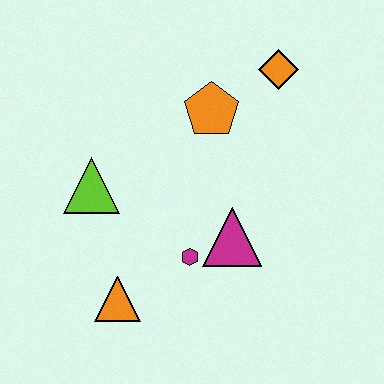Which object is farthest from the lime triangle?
The orange diamond is farthest from the lime triangle.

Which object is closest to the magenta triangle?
The magenta hexagon is closest to the magenta triangle.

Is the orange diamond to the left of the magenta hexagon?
No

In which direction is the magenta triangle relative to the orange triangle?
The magenta triangle is to the right of the orange triangle.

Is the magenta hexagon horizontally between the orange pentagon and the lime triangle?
Yes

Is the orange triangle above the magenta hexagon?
No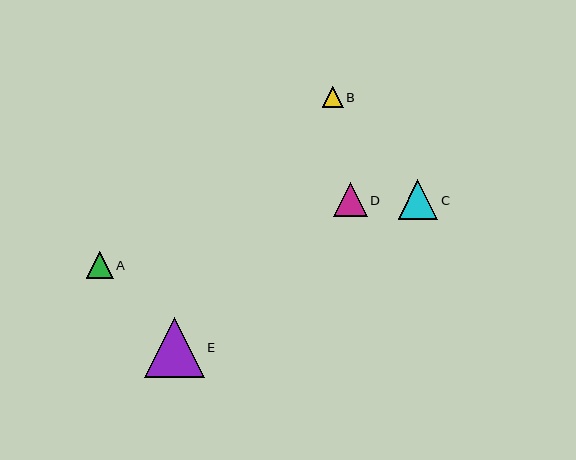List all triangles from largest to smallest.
From largest to smallest: E, C, D, A, B.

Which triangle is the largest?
Triangle E is the largest with a size of approximately 60 pixels.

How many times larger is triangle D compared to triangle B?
Triangle D is approximately 1.6 times the size of triangle B.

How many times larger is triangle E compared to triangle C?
Triangle E is approximately 1.5 times the size of triangle C.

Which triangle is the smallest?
Triangle B is the smallest with a size of approximately 21 pixels.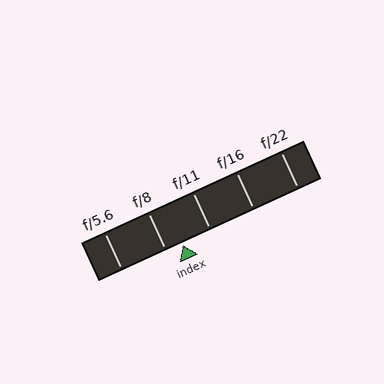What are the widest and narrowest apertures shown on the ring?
The widest aperture shown is f/5.6 and the narrowest is f/22.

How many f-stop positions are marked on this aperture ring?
There are 5 f-stop positions marked.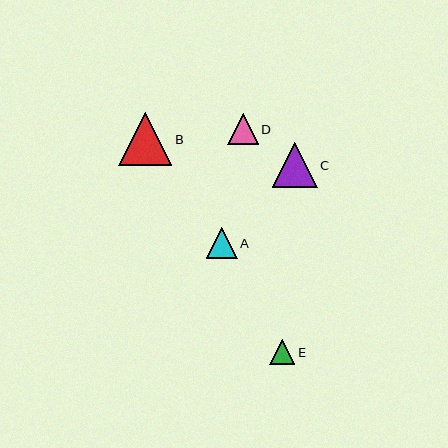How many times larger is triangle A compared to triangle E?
Triangle A is approximately 1.2 times the size of triangle E.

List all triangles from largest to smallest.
From largest to smallest: B, C, D, A, E.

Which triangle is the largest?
Triangle B is the largest with a size of approximately 54 pixels.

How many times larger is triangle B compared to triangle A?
Triangle B is approximately 1.8 times the size of triangle A.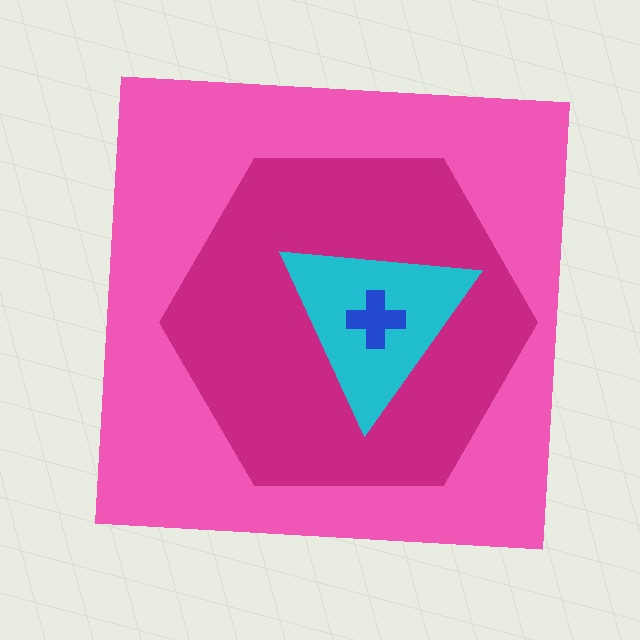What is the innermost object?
The blue cross.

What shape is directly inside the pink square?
The magenta hexagon.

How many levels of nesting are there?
4.